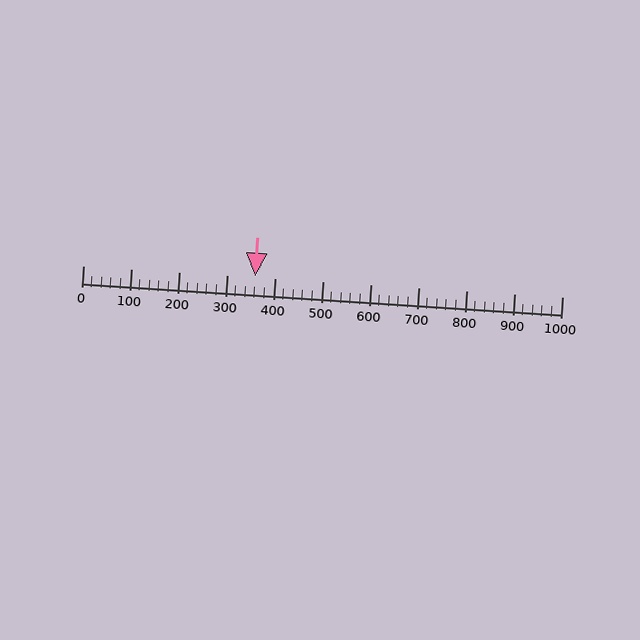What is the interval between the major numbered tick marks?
The major tick marks are spaced 100 units apart.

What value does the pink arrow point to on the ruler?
The pink arrow points to approximately 360.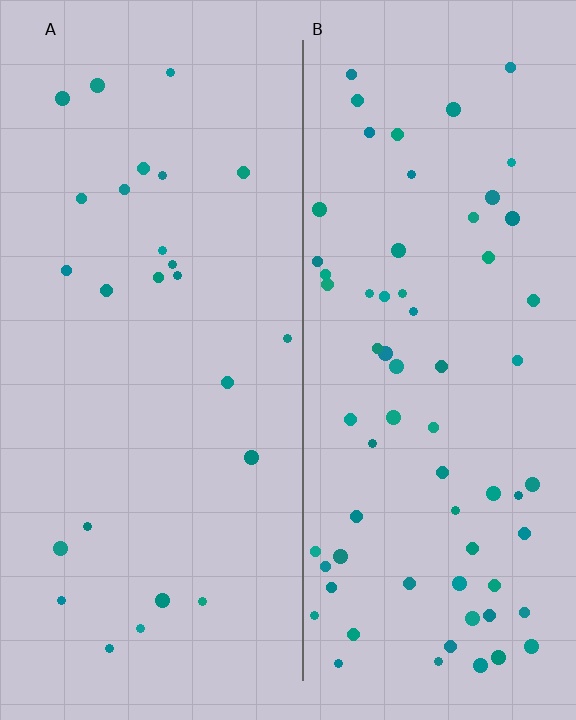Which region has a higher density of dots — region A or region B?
B (the right).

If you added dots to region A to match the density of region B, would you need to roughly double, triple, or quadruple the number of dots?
Approximately triple.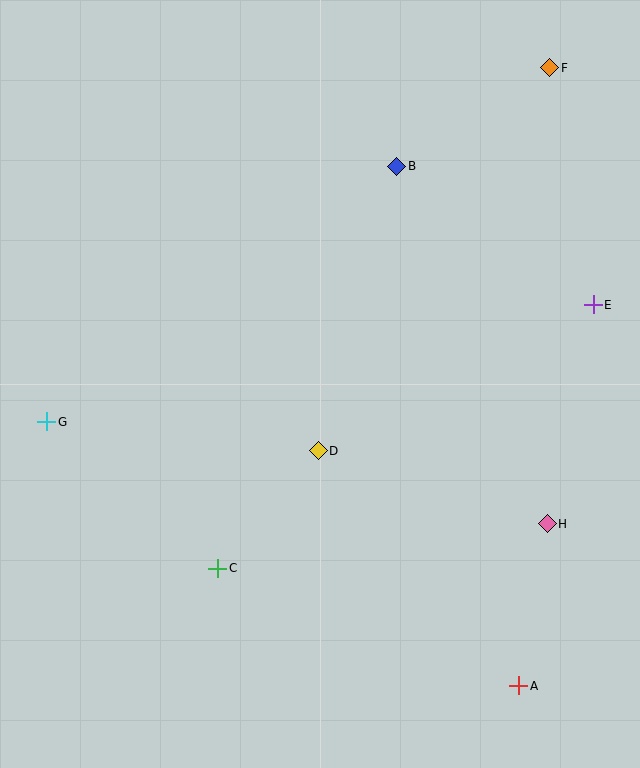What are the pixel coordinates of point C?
Point C is at (218, 568).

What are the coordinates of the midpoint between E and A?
The midpoint between E and A is at (556, 495).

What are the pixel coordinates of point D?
Point D is at (318, 451).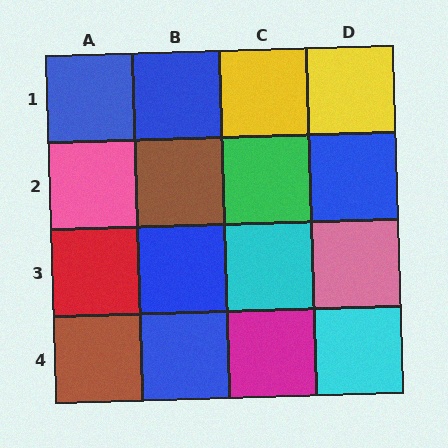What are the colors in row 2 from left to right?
Pink, brown, green, blue.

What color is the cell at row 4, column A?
Brown.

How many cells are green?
1 cell is green.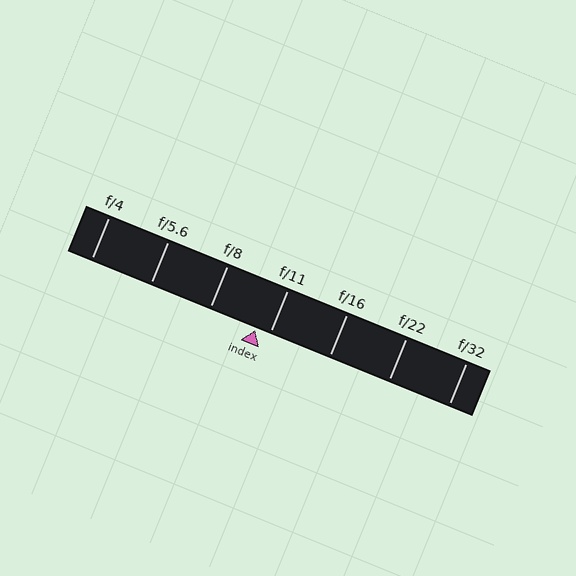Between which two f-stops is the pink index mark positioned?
The index mark is between f/8 and f/11.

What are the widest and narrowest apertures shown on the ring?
The widest aperture shown is f/4 and the narrowest is f/32.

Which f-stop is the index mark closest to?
The index mark is closest to f/11.